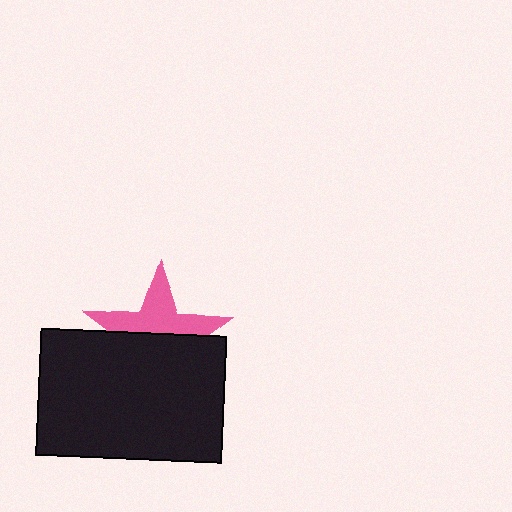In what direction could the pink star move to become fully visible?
The pink star could move up. That would shift it out from behind the black rectangle entirely.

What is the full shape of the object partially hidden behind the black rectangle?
The partially hidden object is a pink star.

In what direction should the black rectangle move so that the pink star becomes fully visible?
The black rectangle should move down. That is the shortest direction to clear the overlap and leave the pink star fully visible.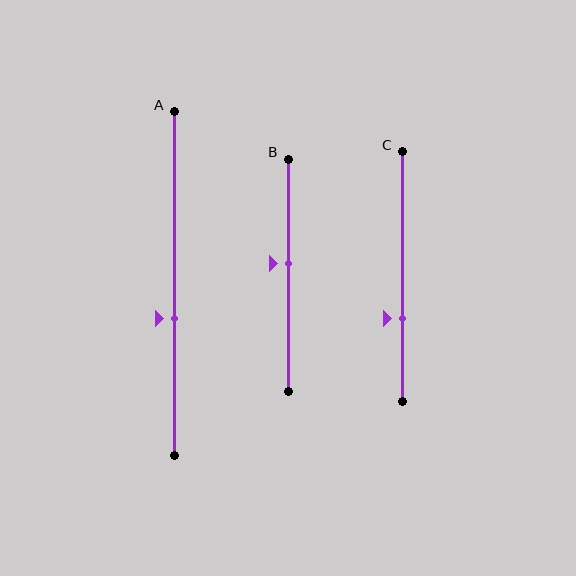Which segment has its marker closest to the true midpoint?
Segment B has its marker closest to the true midpoint.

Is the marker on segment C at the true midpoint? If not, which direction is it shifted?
No, the marker on segment C is shifted downward by about 17% of the segment length.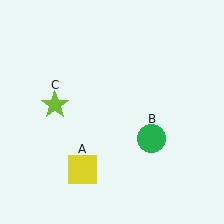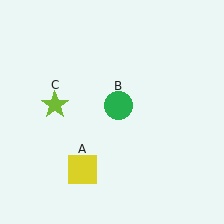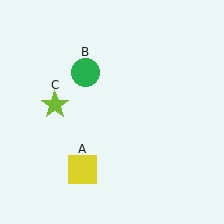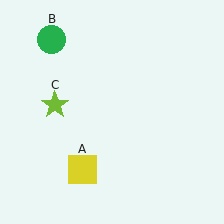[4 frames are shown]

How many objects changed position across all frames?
1 object changed position: green circle (object B).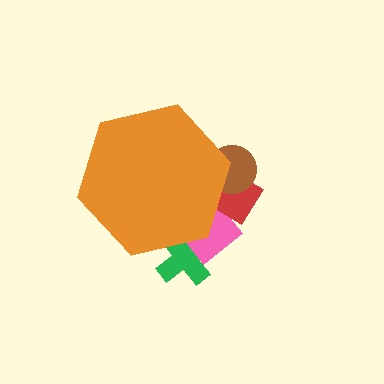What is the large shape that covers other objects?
An orange hexagon.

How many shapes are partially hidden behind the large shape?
4 shapes are partially hidden.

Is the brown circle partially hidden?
Yes, the brown circle is partially hidden behind the orange hexagon.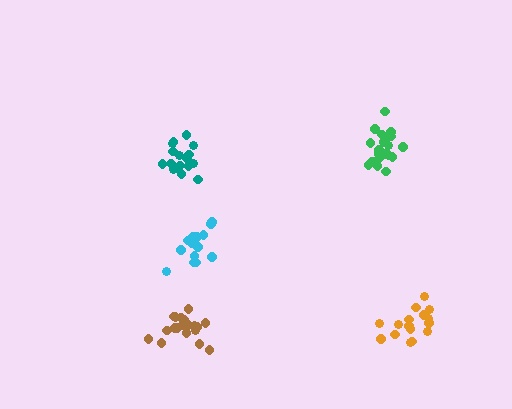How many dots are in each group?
Group 1: 19 dots, Group 2: 19 dots, Group 3: 15 dots, Group 4: 18 dots, Group 5: 16 dots (87 total).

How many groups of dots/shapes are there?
There are 5 groups.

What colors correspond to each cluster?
The clusters are colored: brown, green, cyan, teal, orange.